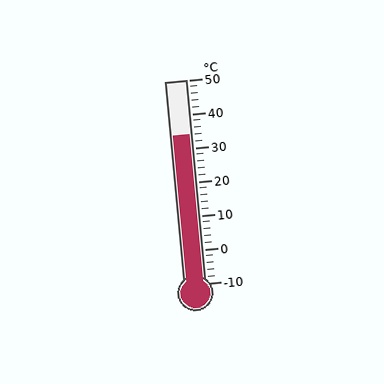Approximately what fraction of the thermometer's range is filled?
The thermometer is filled to approximately 75% of its range.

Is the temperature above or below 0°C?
The temperature is above 0°C.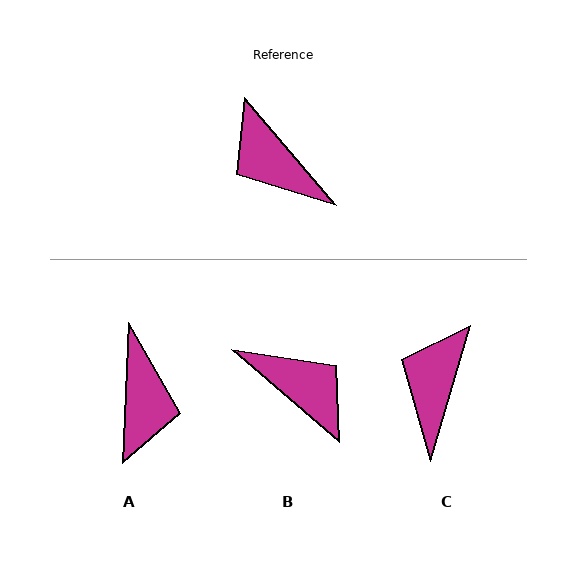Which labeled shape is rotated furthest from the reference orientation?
B, about 171 degrees away.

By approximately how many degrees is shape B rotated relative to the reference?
Approximately 171 degrees clockwise.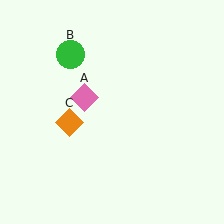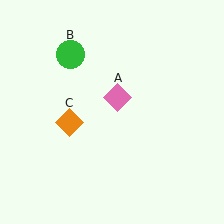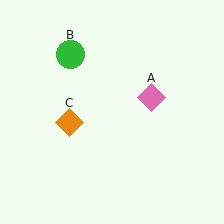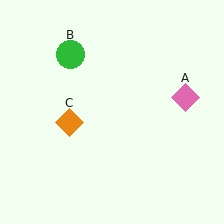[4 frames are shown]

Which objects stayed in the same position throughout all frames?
Green circle (object B) and orange diamond (object C) remained stationary.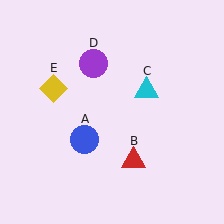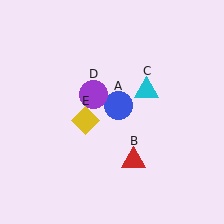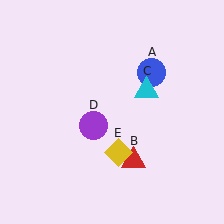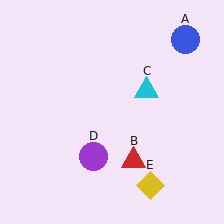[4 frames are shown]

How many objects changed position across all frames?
3 objects changed position: blue circle (object A), purple circle (object D), yellow diamond (object E).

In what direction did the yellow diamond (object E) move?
The yellow diamond (object E) moved down and to the right.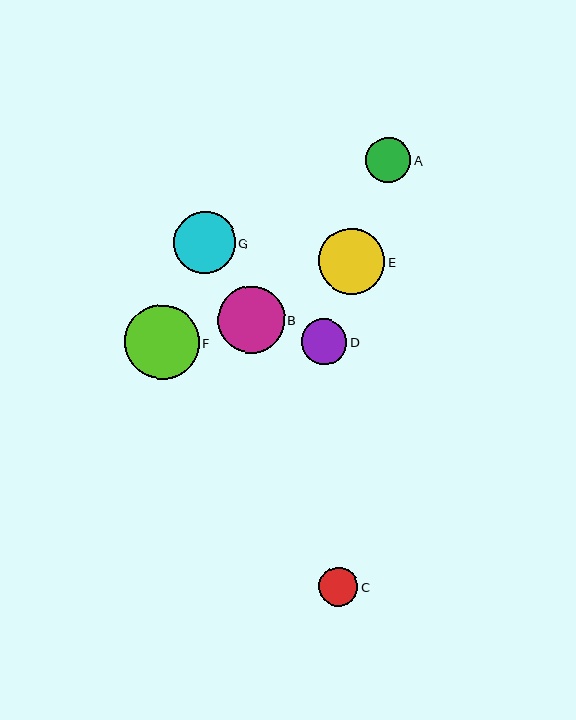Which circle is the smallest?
Circle C is the smallest with a size of approximately 39 pixels.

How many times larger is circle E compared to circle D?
Circle E is approximately 1.5 times the size of circle D.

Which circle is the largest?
Circle F is the largest with a size of approximately 74 pixels.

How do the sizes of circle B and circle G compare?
Circle B and circle G are approximately the same size.